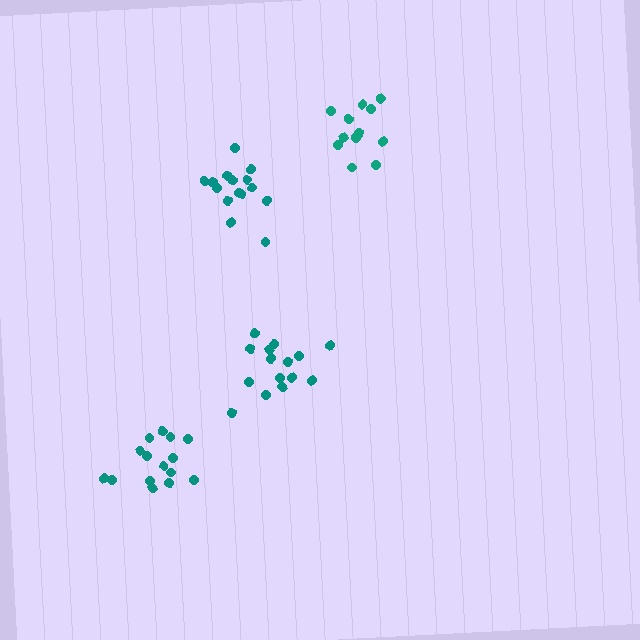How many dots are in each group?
Group 1: 16 dots, Group 2: 15 dots, Group 3: 12 dots, Group 4: 15 dots (58 total).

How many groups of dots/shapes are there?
There are 4 groups.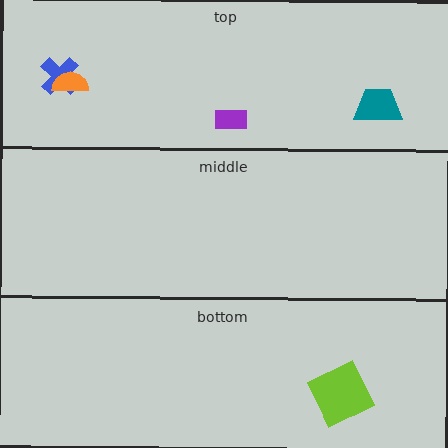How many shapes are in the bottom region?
1.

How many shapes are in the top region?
4.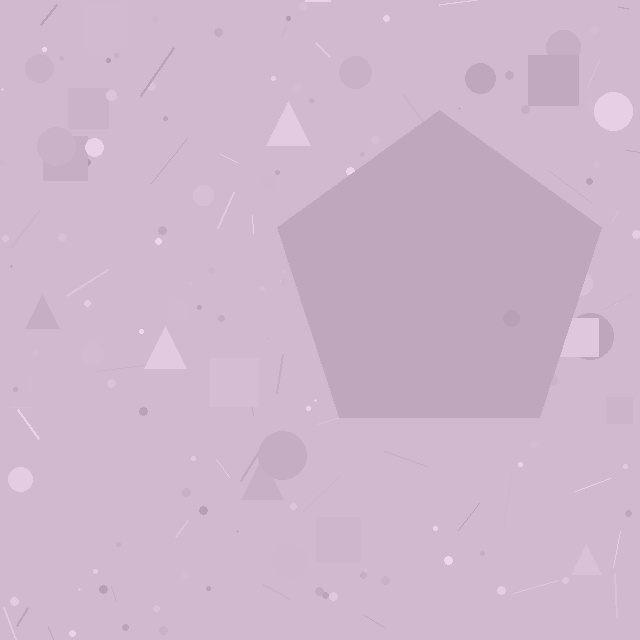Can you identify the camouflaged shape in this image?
The camouflaged shape is a pentagon.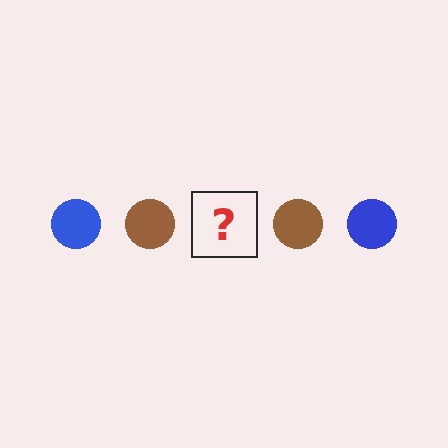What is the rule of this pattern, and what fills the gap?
The rule is that the pattern cycles through blue, brown circles. The gap should be filled with a blue circle.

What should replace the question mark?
The question mark should be replaced with a blue circle.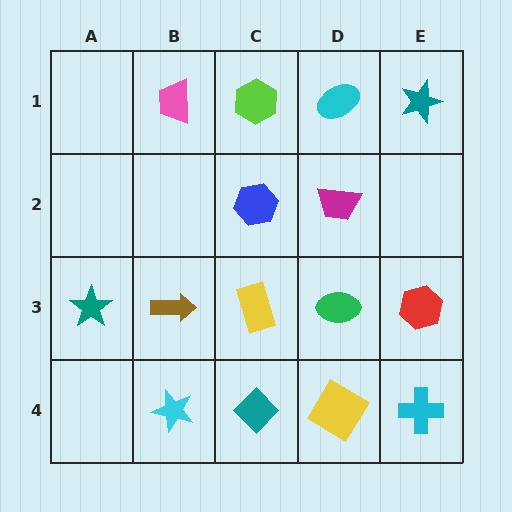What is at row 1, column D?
A cyan ellipse.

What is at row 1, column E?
A teal star.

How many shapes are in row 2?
2 shapes.